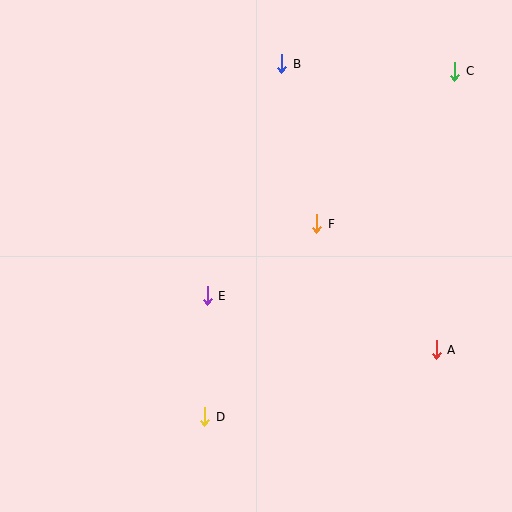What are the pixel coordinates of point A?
Point A is at (436, 350).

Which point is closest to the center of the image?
Point E at (207, 296) is closest to the center.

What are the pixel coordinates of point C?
Point C is at (455, 71).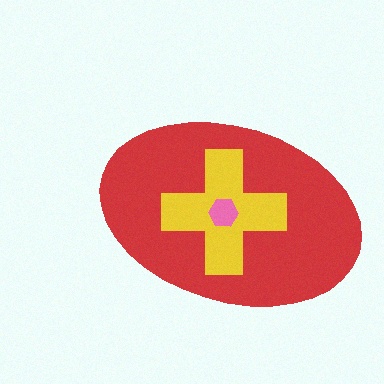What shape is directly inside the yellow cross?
The pink hexagon.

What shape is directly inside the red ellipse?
The yellow cross.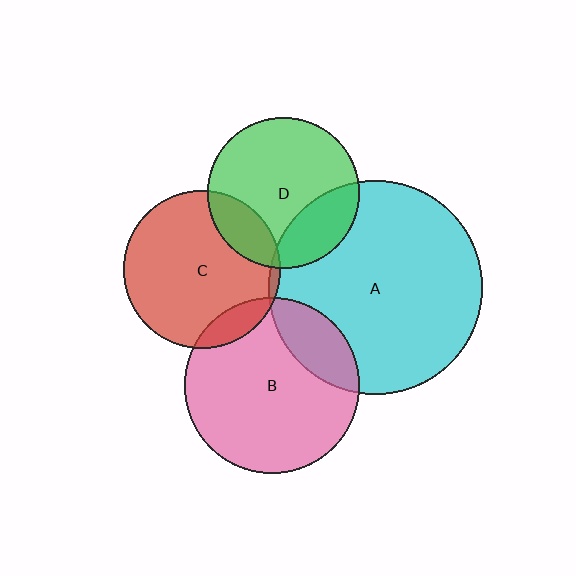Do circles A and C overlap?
Yes.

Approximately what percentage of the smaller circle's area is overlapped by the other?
Approximately 5%.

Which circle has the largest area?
Circle A (cyan).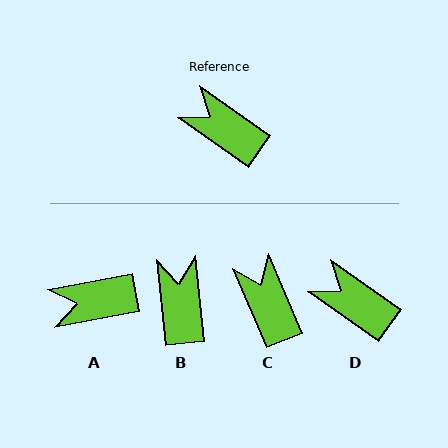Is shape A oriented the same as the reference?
No, it is off by about 46 degrees.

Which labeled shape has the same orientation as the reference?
D.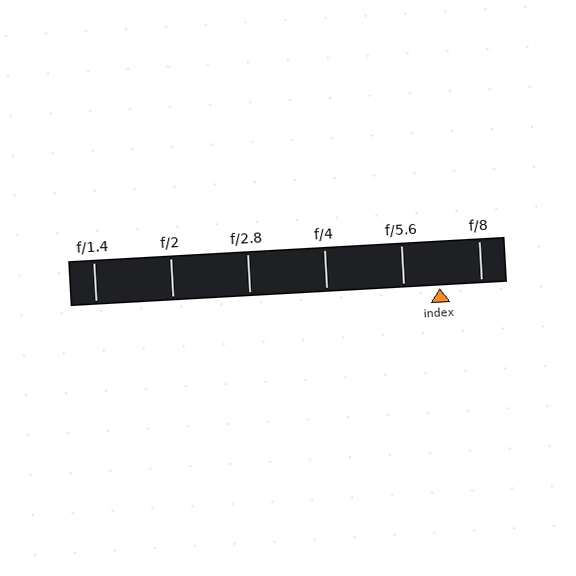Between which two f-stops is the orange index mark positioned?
The index mark is between f/5.6 and f/8.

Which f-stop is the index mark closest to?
The index mark is closest to f/5.6.